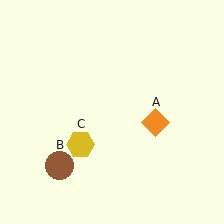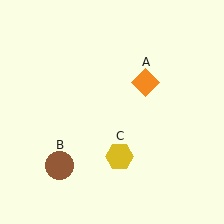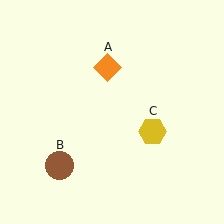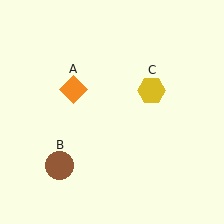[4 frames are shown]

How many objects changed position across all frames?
2 objects changed position: orange diamond (object A), yellow hexagon (object C).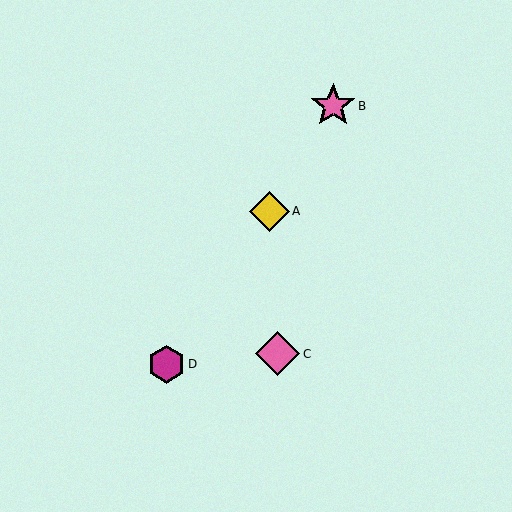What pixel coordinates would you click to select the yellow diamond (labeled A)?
Click at (269, 211) to select the yellow diamond A.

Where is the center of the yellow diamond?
The center of the yellow diamond is at (269, 211).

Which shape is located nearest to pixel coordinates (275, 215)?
The yellow diamond (labeled A) at (269, 211) is nearest to that location.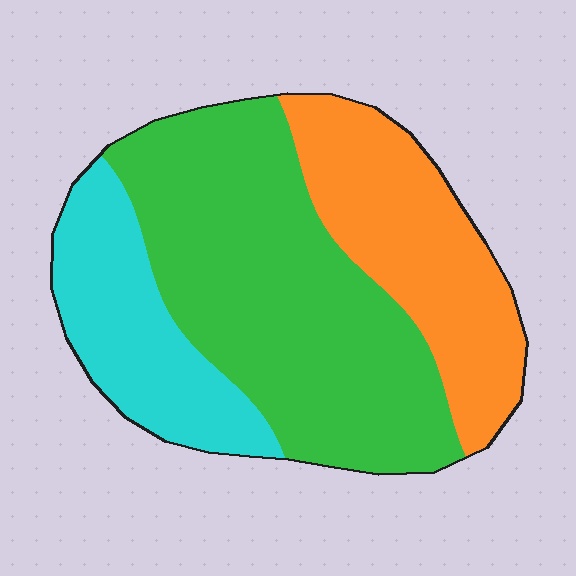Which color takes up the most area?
Green, at roughly 50%.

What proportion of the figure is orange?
Orange covers about 30% of the figure.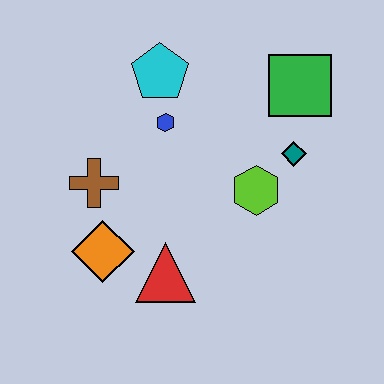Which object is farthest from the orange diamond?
The green square is farthest from the orange diamond.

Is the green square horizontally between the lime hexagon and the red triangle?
No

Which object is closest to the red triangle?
The orange diamond is closest to the red triangle.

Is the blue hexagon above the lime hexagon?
Yes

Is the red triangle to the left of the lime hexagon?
Yes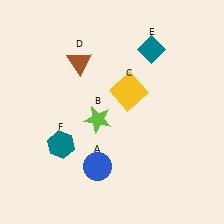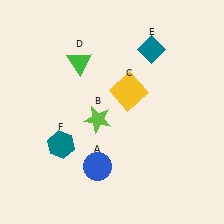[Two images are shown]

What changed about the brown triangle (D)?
In Image 1, D is brown. In Image 2, it changed to green.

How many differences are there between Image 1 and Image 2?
There is 1 difference between the two images.